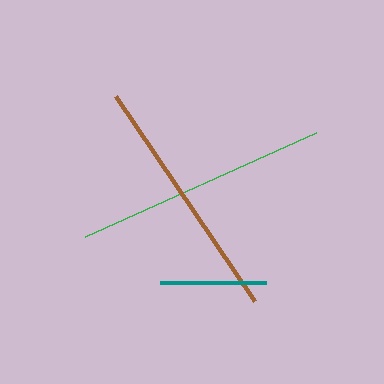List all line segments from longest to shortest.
From longest to shortest: green, brown, teal.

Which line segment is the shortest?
The teal line is the shortest at approximately 106 pixels.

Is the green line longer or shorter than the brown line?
The green line is longer than the brown line.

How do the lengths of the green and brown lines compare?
The green and brown lines are approximately the same length.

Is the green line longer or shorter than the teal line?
The green line is longer than the teal line.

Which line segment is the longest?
The green line is the longest at approximately 254 pixels.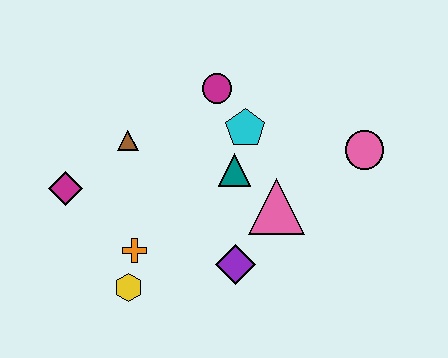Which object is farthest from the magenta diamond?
The pink circle is farthest from the magenta diamond.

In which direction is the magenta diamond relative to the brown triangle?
The magenta diamond is to the left of the brown triangle.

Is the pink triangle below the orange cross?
No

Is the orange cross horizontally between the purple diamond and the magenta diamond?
Yes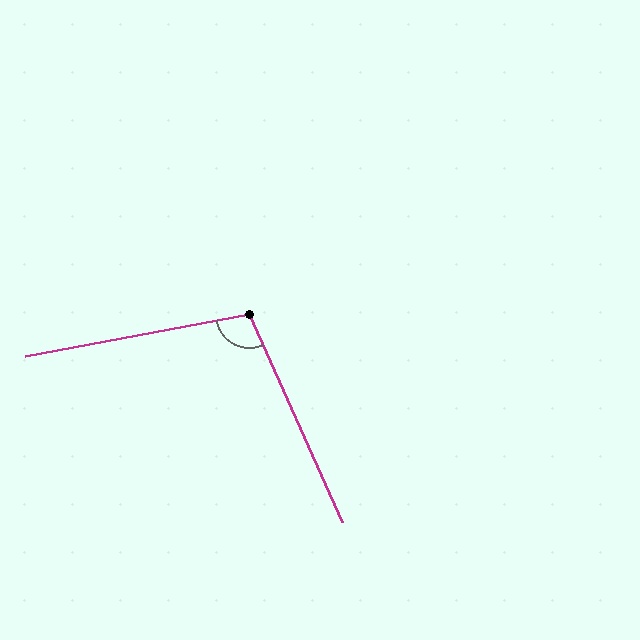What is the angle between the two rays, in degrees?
Approximately 104 degrees.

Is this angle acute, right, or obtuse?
It is obtuse.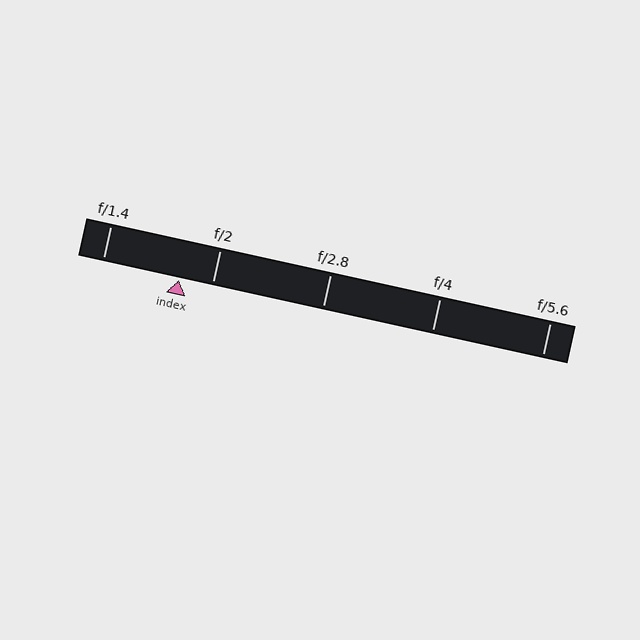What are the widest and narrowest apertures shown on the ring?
The widest aperture shown is f/1.4 and the narrowest is f/5.6.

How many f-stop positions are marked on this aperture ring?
There are 5 f-stop positions marked.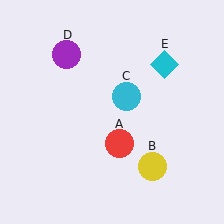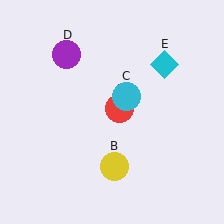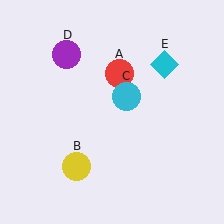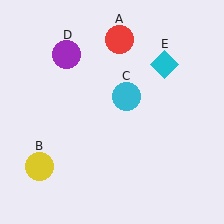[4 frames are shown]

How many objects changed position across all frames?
2 objects changed position: red circle (object A), yellow circle (object B).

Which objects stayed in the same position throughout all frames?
Cyan circle (object C) and purple circle (object D) and cyan diamond (object E) remained stationary.